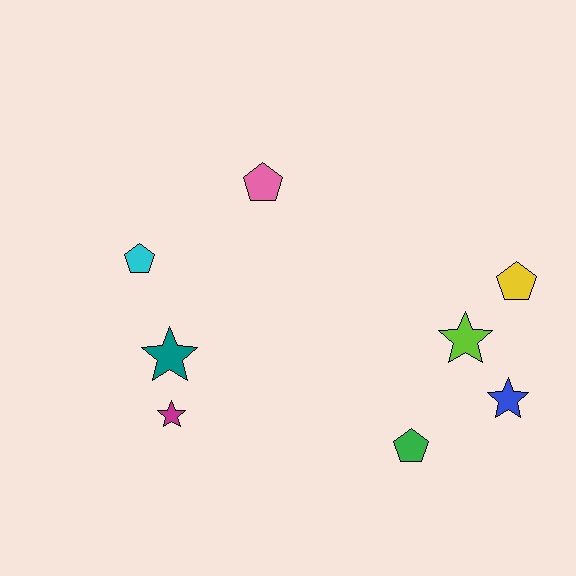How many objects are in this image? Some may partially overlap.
There are 8 objects.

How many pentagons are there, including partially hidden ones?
There are 4 pentagons.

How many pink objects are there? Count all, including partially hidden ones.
There is 1 pink object.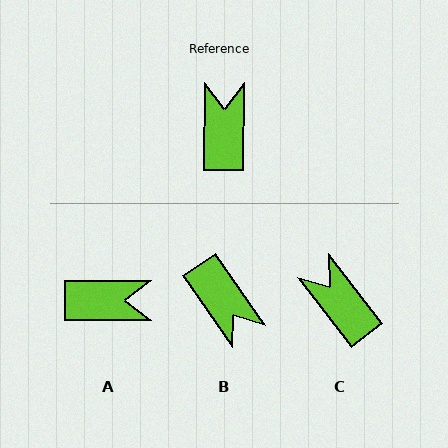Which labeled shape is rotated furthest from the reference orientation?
B, about 144 degrees away.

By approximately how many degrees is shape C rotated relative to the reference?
Approximately 39 degrees counter-clockwise.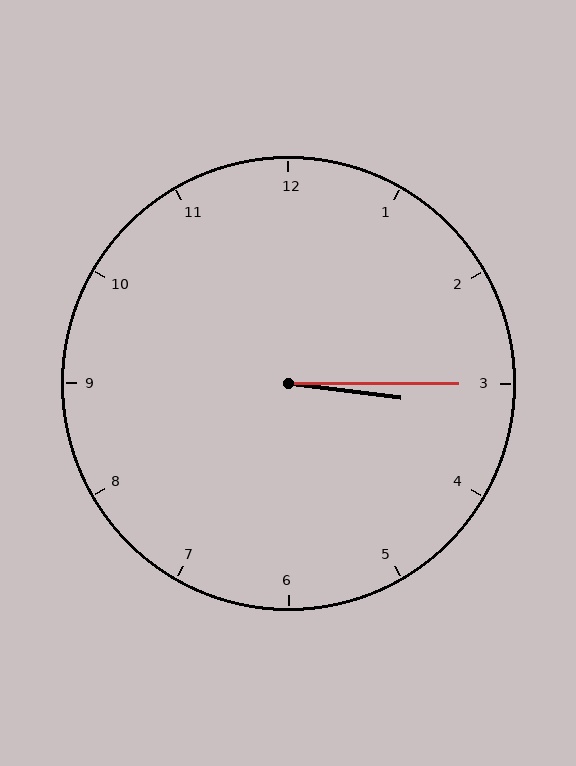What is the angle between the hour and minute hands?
Approximately 8 degrees.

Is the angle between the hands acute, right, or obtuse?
It is acute.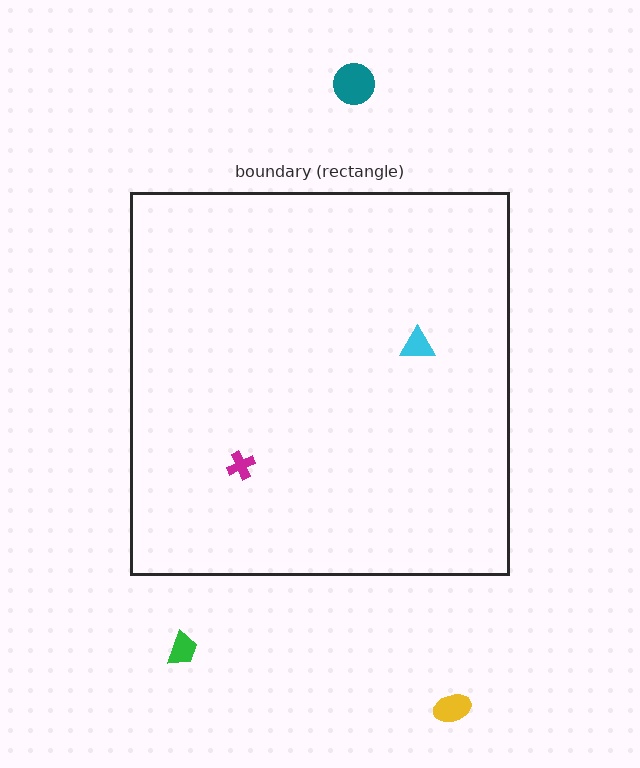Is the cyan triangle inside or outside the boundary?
Inside.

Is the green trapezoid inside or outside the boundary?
Outside.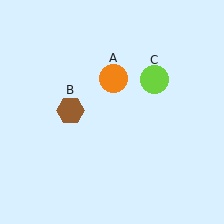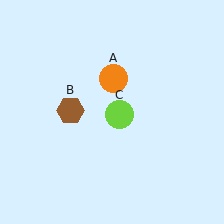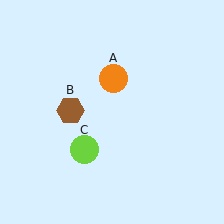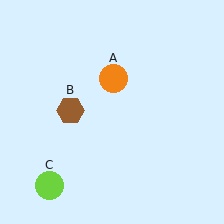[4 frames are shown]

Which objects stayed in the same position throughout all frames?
Orange circle (object A) and brown hexagon (object B) remained stationary.